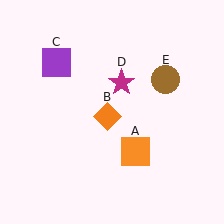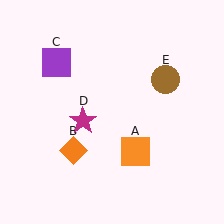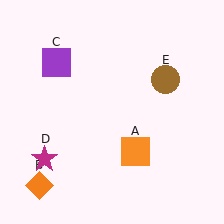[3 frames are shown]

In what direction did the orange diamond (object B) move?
The orange diamond (object B) moved down and to the left.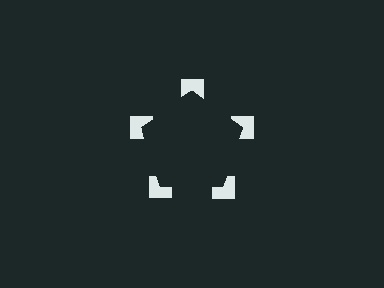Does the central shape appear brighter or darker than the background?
It typically appears slightly darker than the background, even though no actual brightness change is drawn.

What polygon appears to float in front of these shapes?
An illusory pentagon — its edges are inferred from the aligned wedge cuts in the notched squares, not physically drawn.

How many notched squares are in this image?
There are 5 — one at each vertex of the illusory pentagon.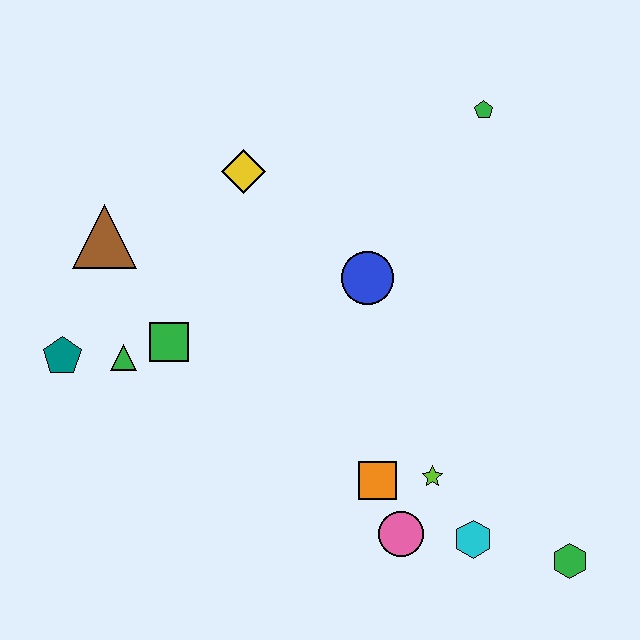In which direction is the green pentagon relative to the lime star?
The green pentagon is above the lime star.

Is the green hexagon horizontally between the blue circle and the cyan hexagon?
No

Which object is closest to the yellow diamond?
The brown triangle is closest to the yellow diamond.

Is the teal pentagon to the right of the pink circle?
No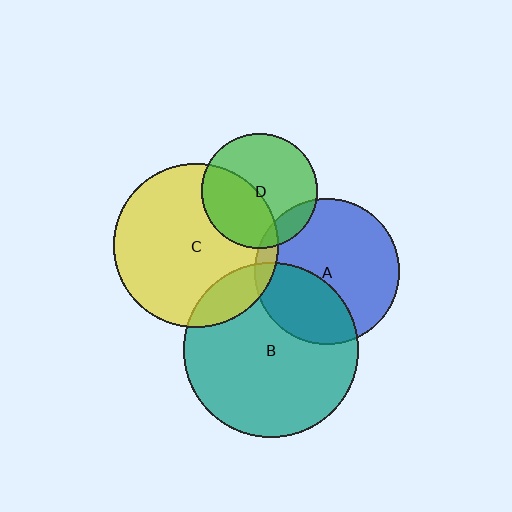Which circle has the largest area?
Circle B (teal).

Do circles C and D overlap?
Yes.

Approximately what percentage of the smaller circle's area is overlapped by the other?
Approximately 40%.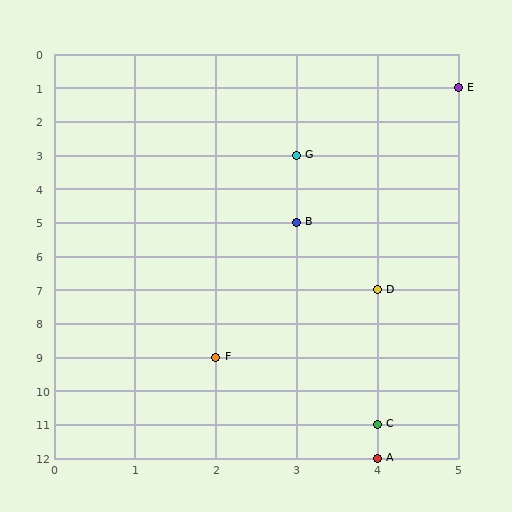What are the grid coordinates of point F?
Point F is at grid coordinates (2, 9).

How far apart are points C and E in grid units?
Points C and E are 1 column and 10 rows apart (about 10.0 grid units diagonally).